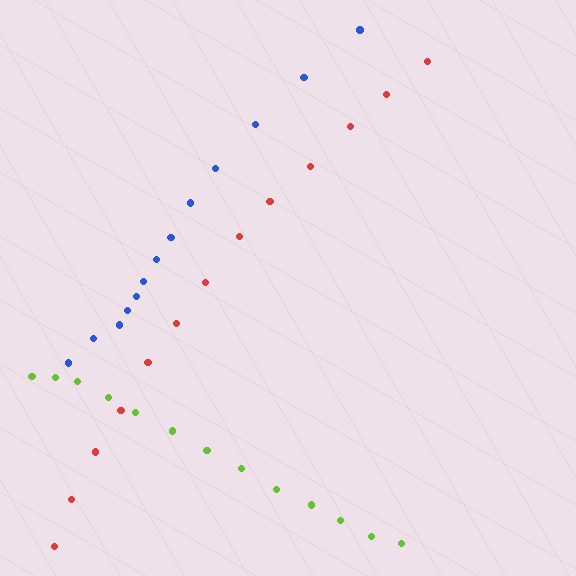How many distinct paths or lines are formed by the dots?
There are 3 distinct paths.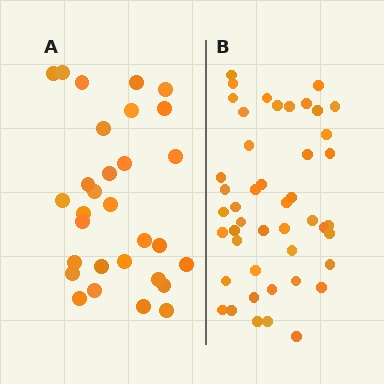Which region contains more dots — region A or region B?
Region B (the right region) has more dots.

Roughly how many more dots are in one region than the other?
Region B has approximately 15 more dots than region A.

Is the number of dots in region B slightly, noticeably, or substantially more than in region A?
Region B has substantially more. The ratio is roughly 1.5 to 1.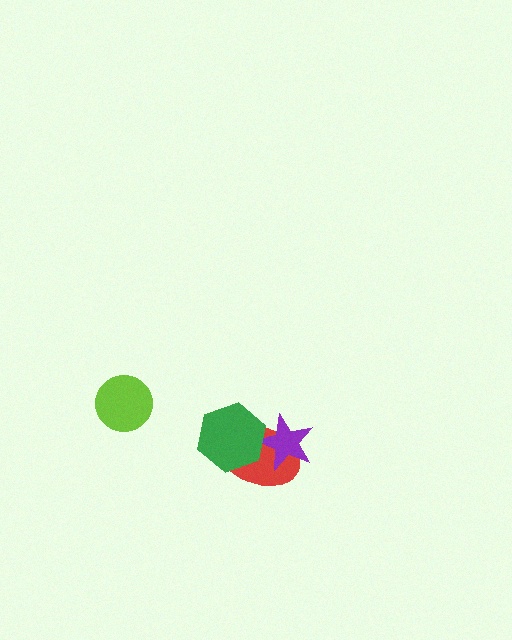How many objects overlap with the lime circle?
0 objects overlap with the lime circle.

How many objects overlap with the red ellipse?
2 objects overlap with the red ellipse.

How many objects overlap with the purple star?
2 objects overlap with the purple star.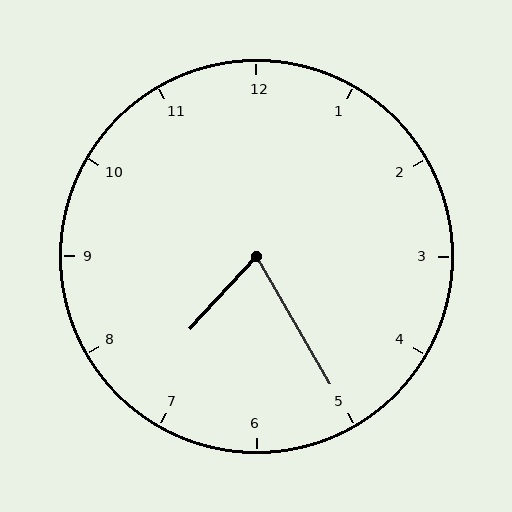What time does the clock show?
7:25.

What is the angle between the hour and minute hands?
Approximately 72 degrees.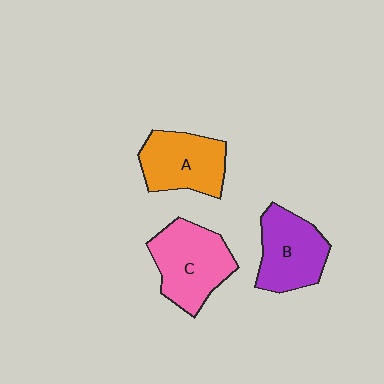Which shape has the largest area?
Shape C (pink).